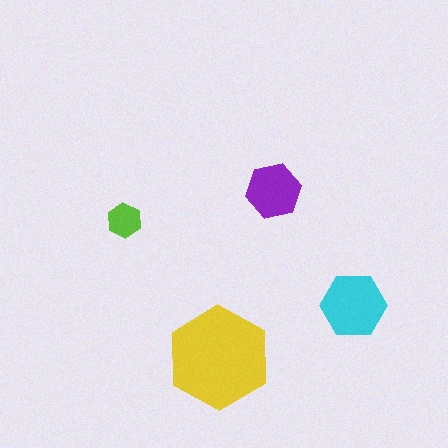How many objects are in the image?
There are 4 objects in the image.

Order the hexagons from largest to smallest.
the yellow one, the cyan one, the purple one, the lime one.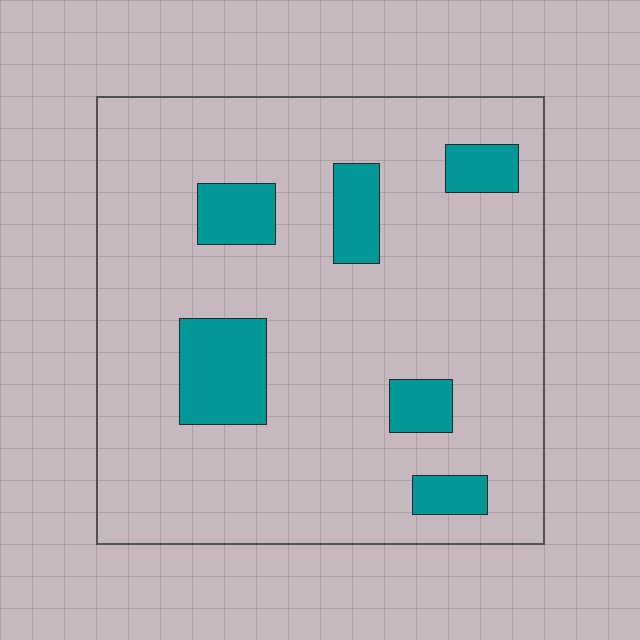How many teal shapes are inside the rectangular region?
6.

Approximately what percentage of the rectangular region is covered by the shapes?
Approximately 15%.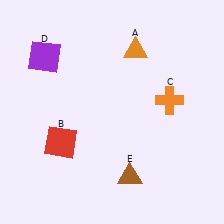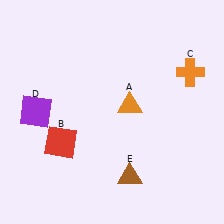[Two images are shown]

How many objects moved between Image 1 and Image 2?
3 objects moved between the two images.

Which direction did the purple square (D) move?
The purple square (D) moved down.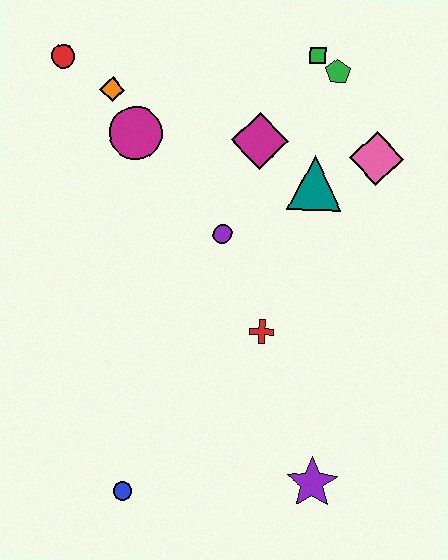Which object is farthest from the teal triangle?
The blue circle is farthest from the teal triangle.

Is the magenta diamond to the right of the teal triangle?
No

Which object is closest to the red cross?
The purple circle is closest to the red cross.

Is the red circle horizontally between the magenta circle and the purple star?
No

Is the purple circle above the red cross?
Yes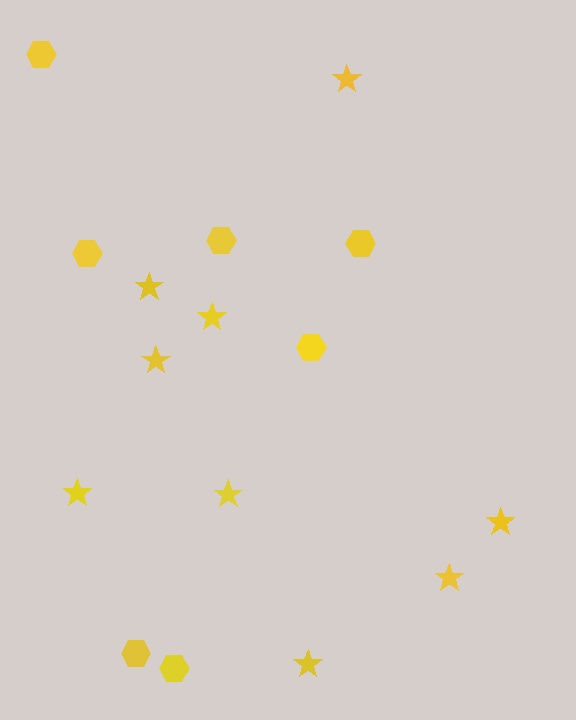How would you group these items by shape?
There are 2 groups: one group of stars (9) and one group of hexagons (7).